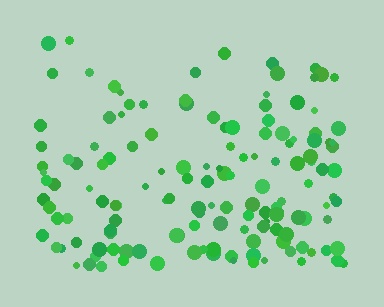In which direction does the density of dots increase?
From top to bottom, with the bottom side densest.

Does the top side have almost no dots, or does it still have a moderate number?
Still a moderate number, just noticeably fewer than the bottom.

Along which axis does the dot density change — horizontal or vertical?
Vertical.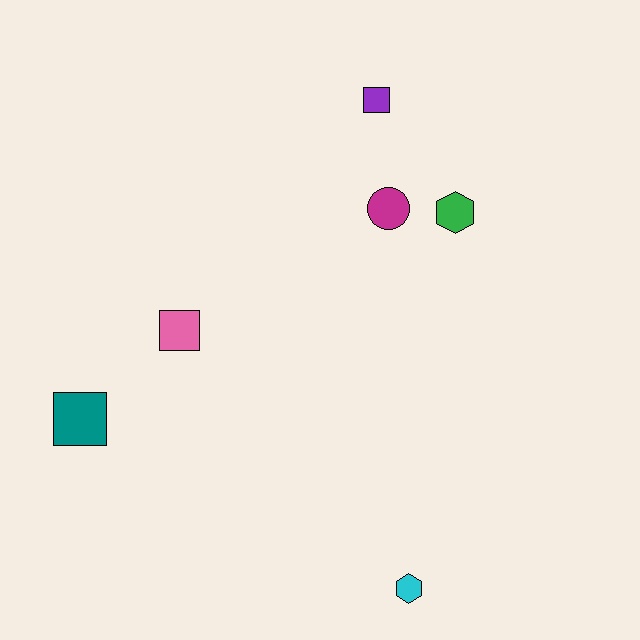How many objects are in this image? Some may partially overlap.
There are 6 objects.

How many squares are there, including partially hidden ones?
There are 3 squares.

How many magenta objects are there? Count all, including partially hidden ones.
There is 1 magenta object.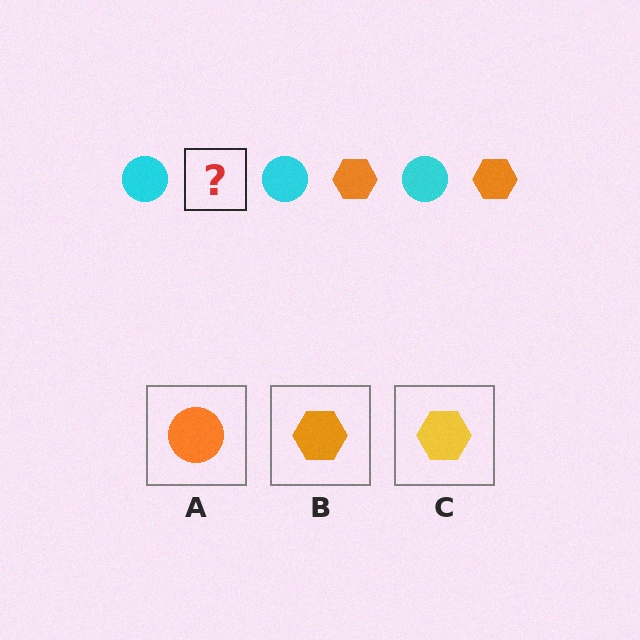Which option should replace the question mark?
Option B.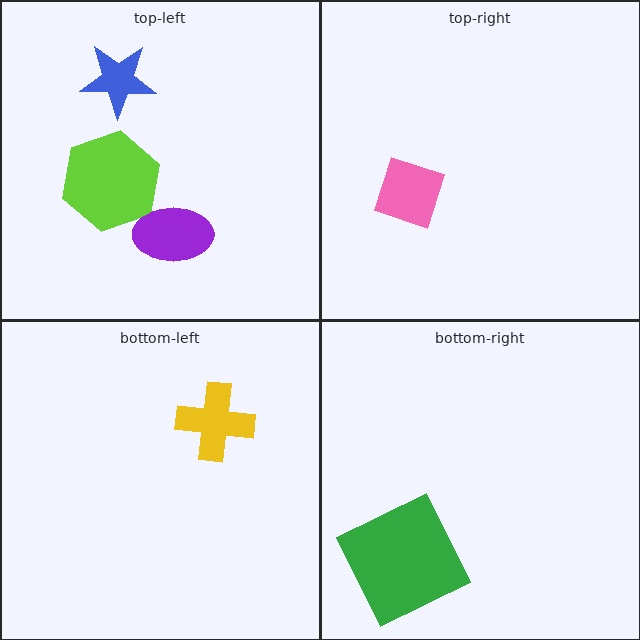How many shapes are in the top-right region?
1.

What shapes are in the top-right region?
The pink diamond.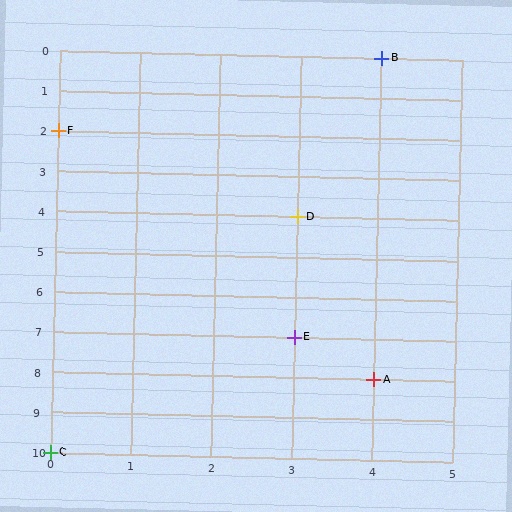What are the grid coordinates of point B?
Point B is at grid coordinates (4, 0).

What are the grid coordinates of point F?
Point F is at grid coordinates (0, 2).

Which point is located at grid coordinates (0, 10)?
Point C is at (0, 10).